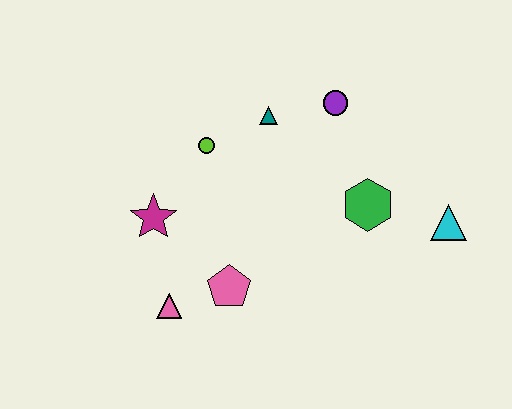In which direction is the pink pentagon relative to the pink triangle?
The pink pentagon is to the right of the pink triangle.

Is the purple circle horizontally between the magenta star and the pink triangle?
No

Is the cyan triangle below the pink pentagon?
No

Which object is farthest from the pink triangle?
The cyan triangle is farthest from the pink triangle.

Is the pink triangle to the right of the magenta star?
Yes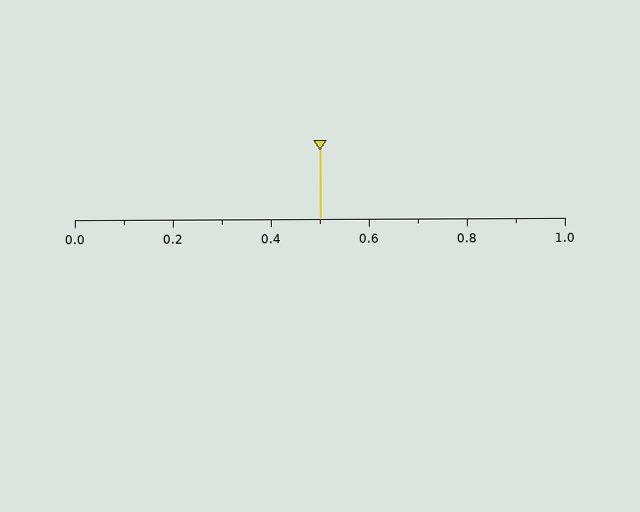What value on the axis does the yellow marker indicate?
The marker indicates approximately 0.5.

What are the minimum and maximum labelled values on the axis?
The axis runs from 0.0 to 1.0.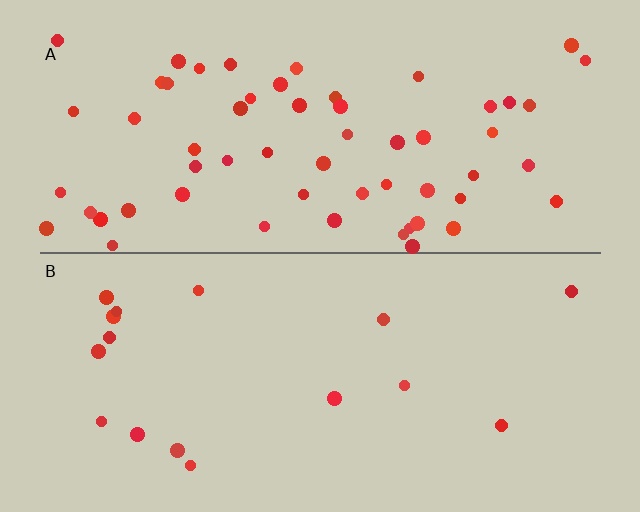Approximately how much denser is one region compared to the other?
Approximately 3.6× — region A over region B.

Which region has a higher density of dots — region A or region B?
A (the top).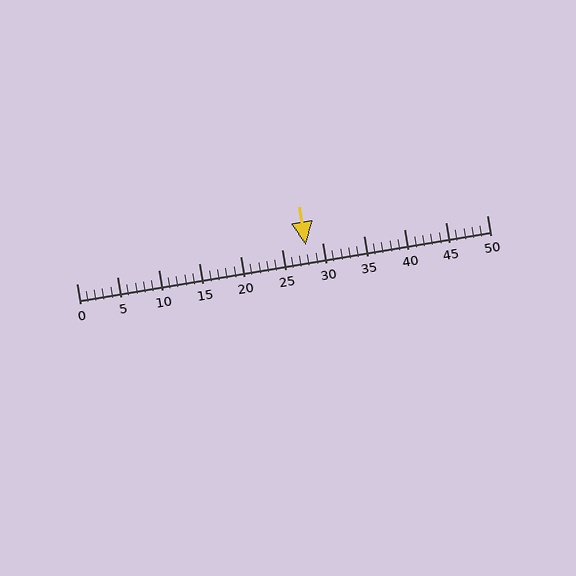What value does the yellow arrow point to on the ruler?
The yellow arrow points to approximately 28.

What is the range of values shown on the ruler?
The ruler shows values from 0 to 50.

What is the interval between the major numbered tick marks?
The major tick marks are spaced 5 units apart.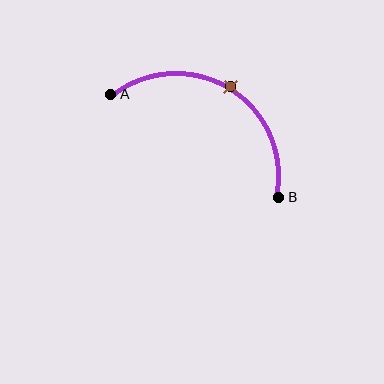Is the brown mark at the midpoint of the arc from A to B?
Yes. The brown mark lies on the arc at equal arc-length from both A and B — it is the arc midpoint.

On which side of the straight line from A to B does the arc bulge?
The arc bulges above the straight line connecting A and B.